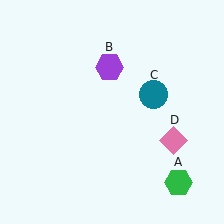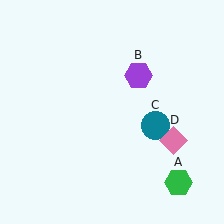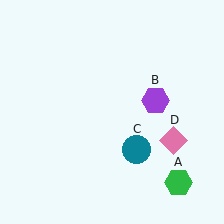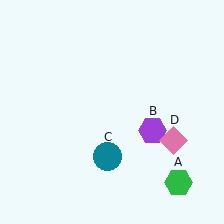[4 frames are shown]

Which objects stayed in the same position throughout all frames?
Green hexagon (object A) and pink diamond (object D) remained stationary.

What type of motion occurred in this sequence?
The purple hexagon (object B), teal circle (object C) rotated clockwise around the center of the scene.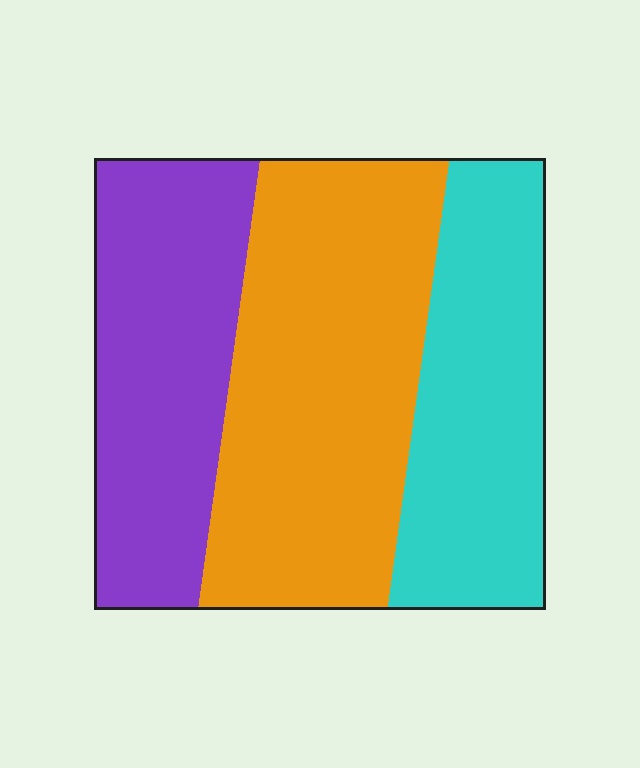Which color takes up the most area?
Orange, at roughly 40%.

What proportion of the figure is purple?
Purple takes up between a quarter and a half of the figure.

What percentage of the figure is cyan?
Cyan takes up between a sixth and a third of the figure.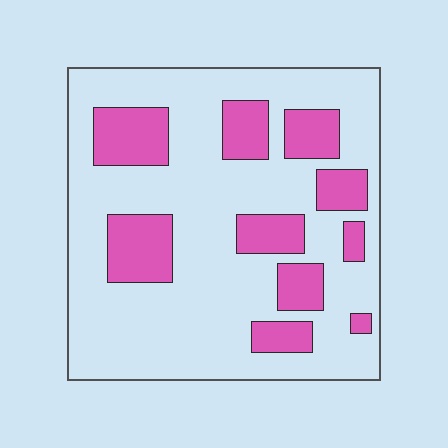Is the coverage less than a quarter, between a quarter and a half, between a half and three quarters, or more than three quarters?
Between a quarter and a half.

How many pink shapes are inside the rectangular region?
10.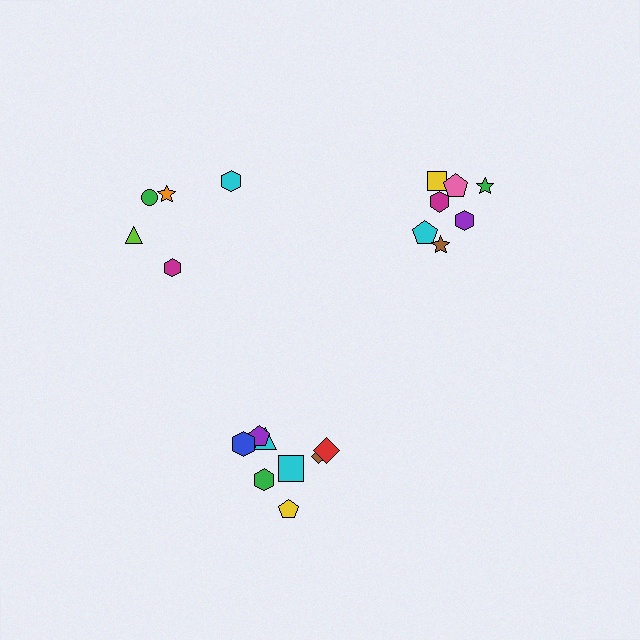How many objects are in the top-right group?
There are 7 objects.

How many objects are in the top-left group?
There are 5 objects.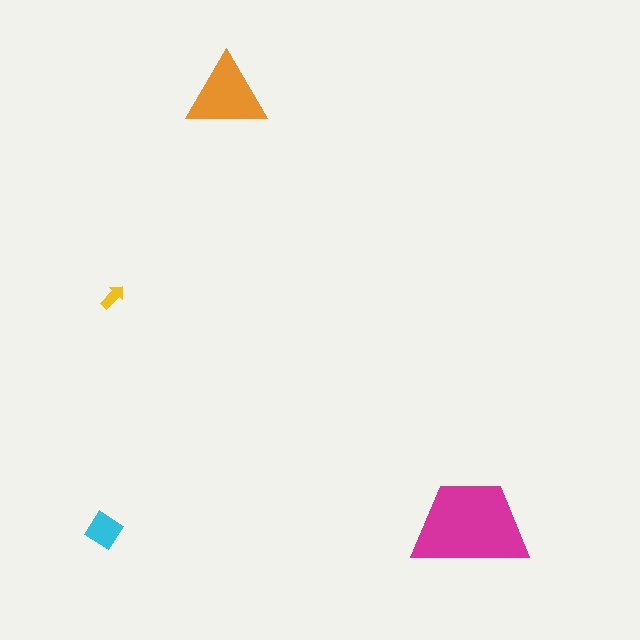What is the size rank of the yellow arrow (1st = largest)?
4th.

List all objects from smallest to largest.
The yellow arrow, the cyan diamond, the orange triangle, the magenta trapezoid.